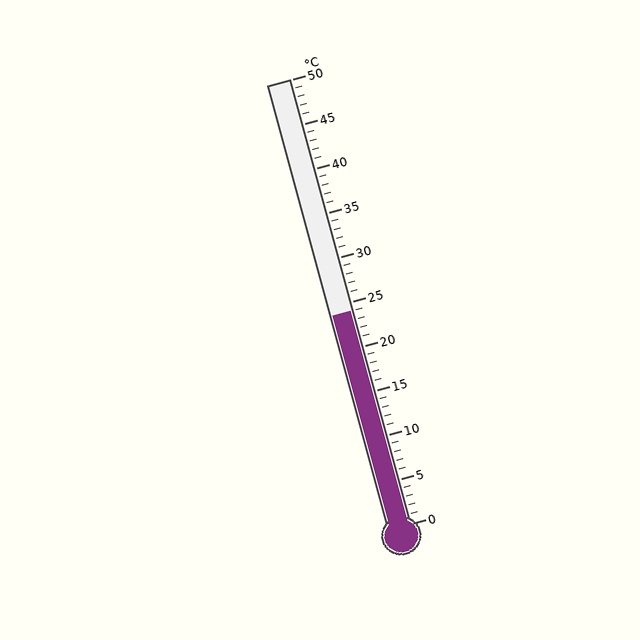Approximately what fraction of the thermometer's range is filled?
The thermometer is filled to approximately 50% of its range.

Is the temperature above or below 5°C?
The temperature is above 5°C.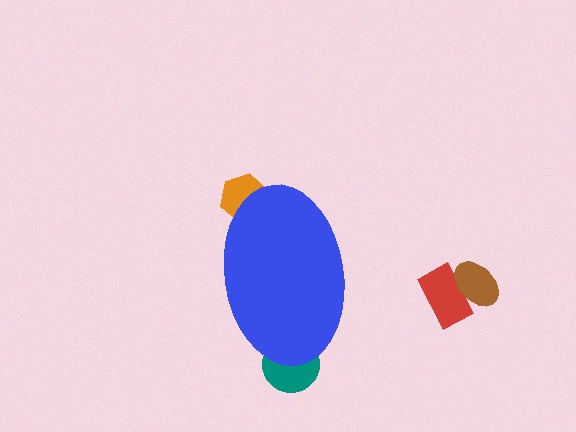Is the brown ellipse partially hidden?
No, the brown ellipse is fully visible.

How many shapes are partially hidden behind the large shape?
2 shapes are partially hidden.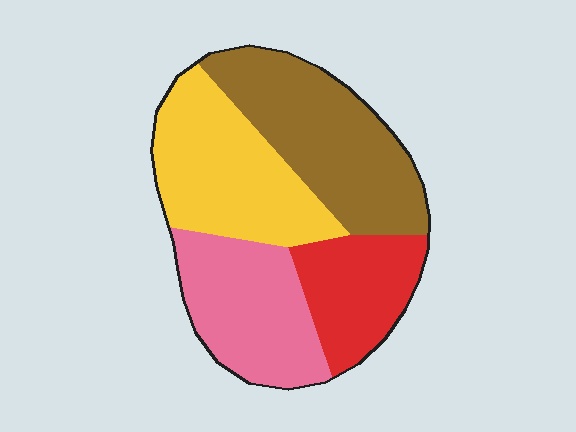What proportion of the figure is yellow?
Yellow takes up between a quarter and a half of the figure.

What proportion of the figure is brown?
Brown takes up about one third (1/3) of the figure.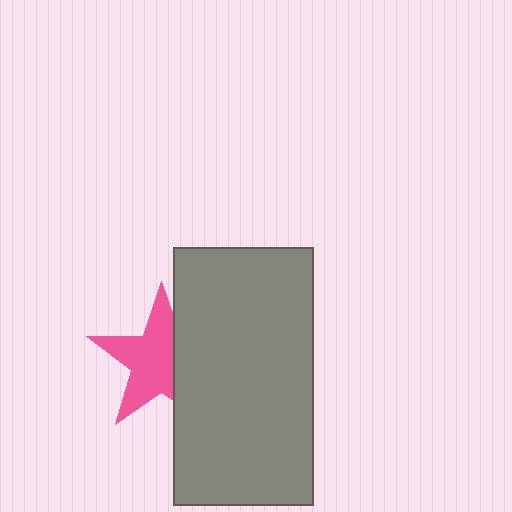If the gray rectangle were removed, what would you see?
You would see the complete pink star.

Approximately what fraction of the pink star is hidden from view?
Roughly 34% of the pink star is hidden behind the gray rectangle.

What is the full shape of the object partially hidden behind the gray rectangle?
The partially hidden object is a pink star.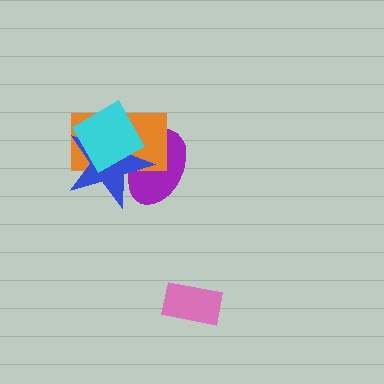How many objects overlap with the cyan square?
3 objects overlap with the cyan square.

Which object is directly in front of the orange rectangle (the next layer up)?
The blue star is directly in front of the orange rectangle.